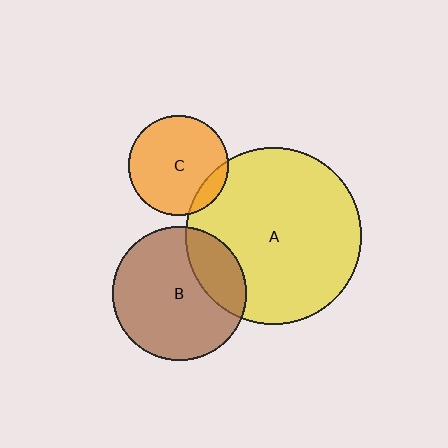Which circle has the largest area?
Circle A (yellow).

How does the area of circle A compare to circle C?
Approximately 3.2 times.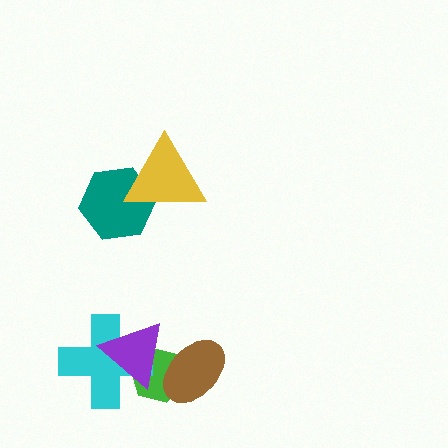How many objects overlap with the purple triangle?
3 objects overlap with the purple triangle.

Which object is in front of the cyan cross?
The purple triangle is in front of the cyan cross.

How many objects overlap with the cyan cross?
2 objects overlap with the cyan cross.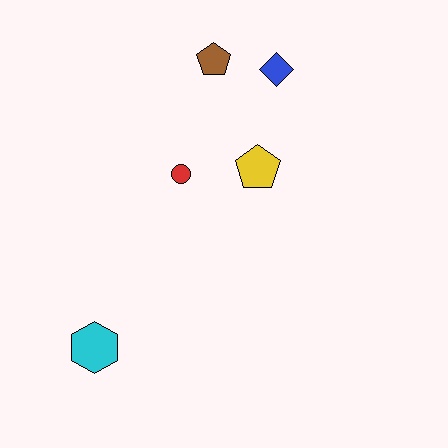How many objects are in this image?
There are 5 objects.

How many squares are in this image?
There are no squares.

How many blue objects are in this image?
There is 1 blue object.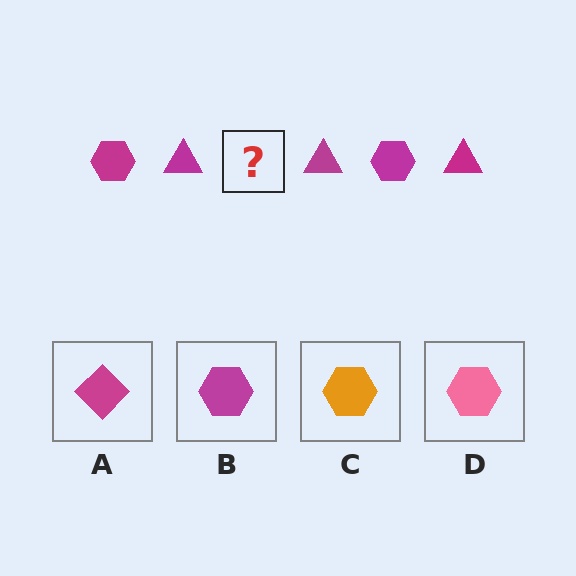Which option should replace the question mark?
Option B.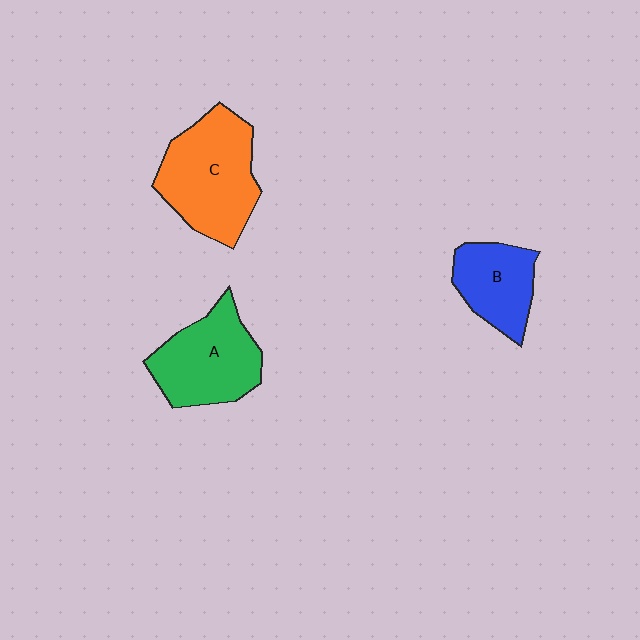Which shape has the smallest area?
Shape B (blue).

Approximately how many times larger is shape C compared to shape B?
Approximately 1.6 times.